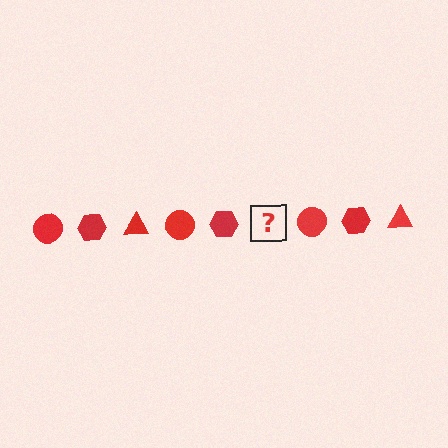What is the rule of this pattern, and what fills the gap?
The rule is that the pattern cycles through circle, hexagon, triangle shapes in red. The gap should be filled with a red triangle.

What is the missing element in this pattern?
The missing element is a red triangle.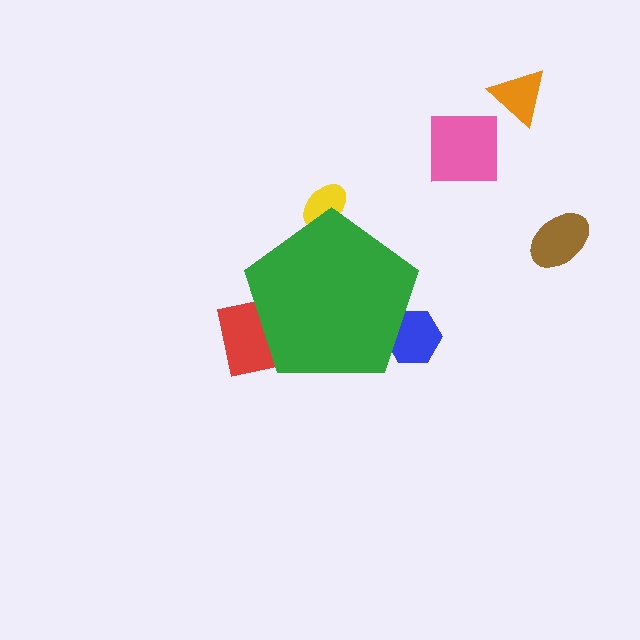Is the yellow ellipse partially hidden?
Yes, the yellow ellipse is partially hidden behind the green pentagon.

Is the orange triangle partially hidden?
No, the orange triangle is fully visible.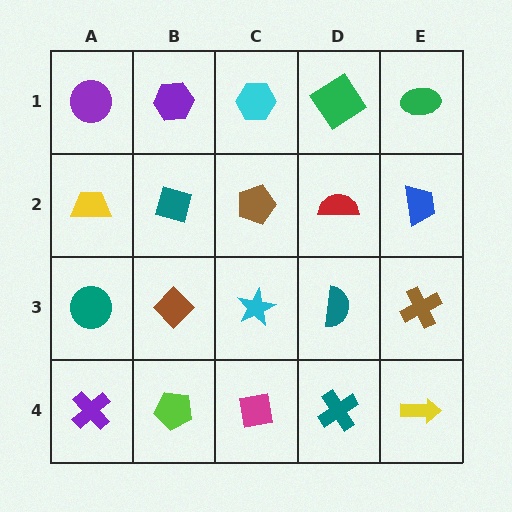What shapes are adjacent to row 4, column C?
A cyan star (row 3, column C), a lime pentagon (row 4, column B), a teal cross (row 4, column D).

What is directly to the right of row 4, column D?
A yellow arrow.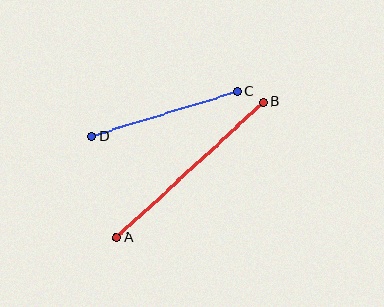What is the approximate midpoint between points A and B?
The midpoint is at approximately (190, 170) pixels.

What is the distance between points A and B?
The distance is approximately 200 pixels.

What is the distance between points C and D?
The distance is approximately 153 pixels.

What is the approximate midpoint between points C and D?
The midpoint is at approximately (164, 114) pixels.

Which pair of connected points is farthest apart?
Points A and B are farthest apart.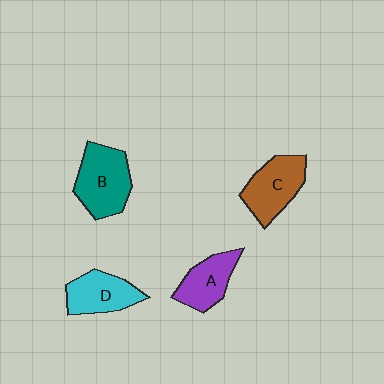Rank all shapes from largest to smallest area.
From largest to smallest: B (teal), C (brown), D (cyan), A (purple).